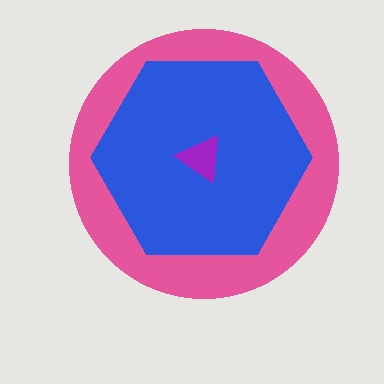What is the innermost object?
The purple triangle.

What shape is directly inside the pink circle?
The blue hexagon.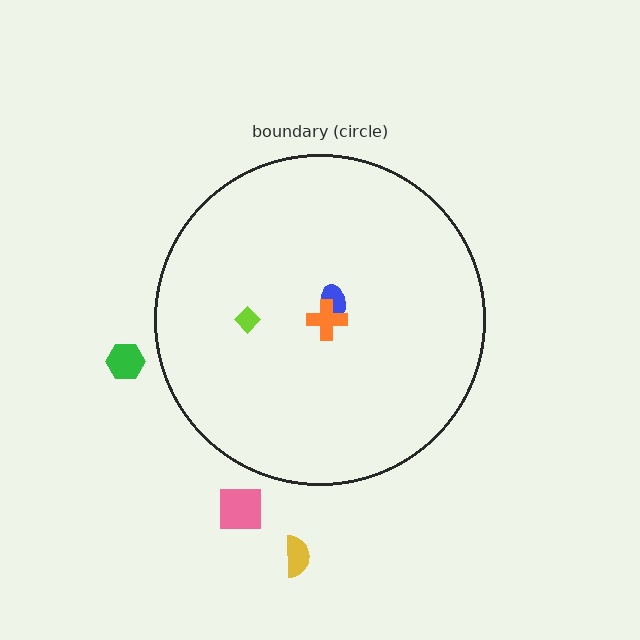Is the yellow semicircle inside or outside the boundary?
Outside.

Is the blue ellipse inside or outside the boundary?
Inside.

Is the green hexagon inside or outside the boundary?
Outside.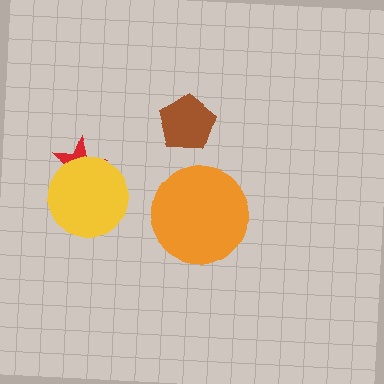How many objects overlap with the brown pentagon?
0 objects overlap with the brown pentagon.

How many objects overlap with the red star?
1 object overlaps with the red star.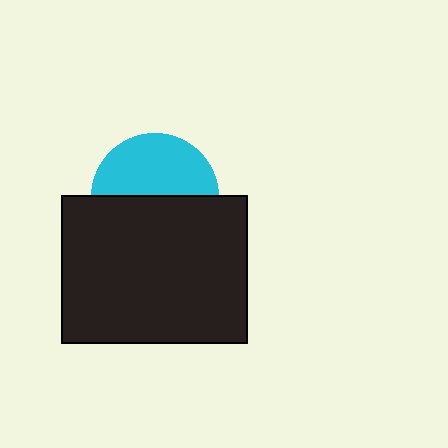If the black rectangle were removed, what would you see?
You would see the complete cyan circle.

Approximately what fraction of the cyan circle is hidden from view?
Roughly 52% of the cyan circle is hidden behind the black rectangle.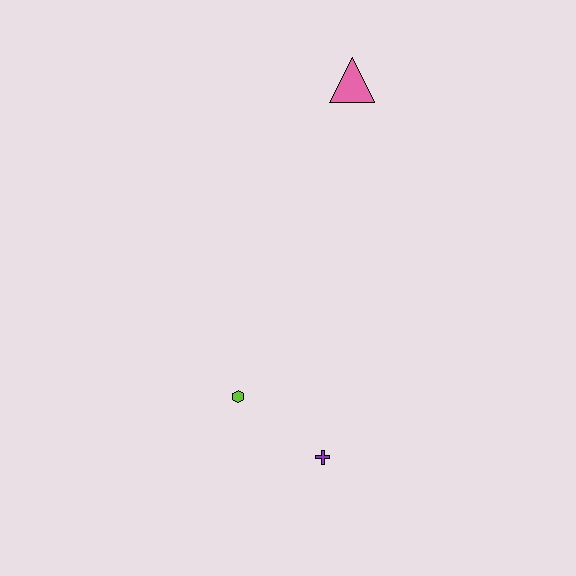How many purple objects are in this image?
There is 1 purple object.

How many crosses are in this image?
There is 1 cross.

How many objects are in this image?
There are 3 objects.